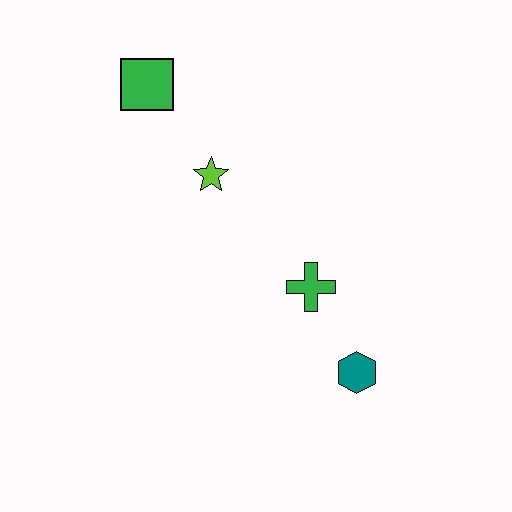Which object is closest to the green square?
The lime star is closest to the green square.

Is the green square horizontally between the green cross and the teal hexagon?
No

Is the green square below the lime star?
No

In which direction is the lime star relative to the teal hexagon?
The lime star is above the teal hexagon.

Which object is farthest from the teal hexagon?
The green square is farthest from the teal hexagon.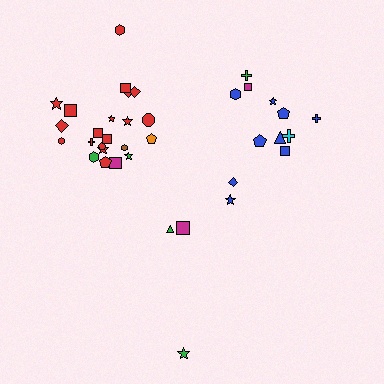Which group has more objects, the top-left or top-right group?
The top-left group.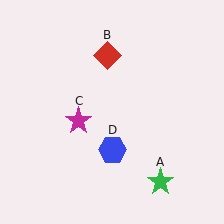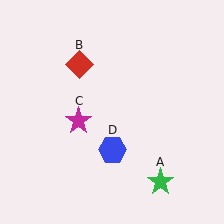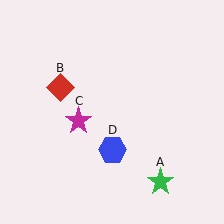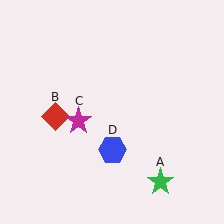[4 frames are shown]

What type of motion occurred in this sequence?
The red diamond (object B) rotated counterclockwise around the center of the scene.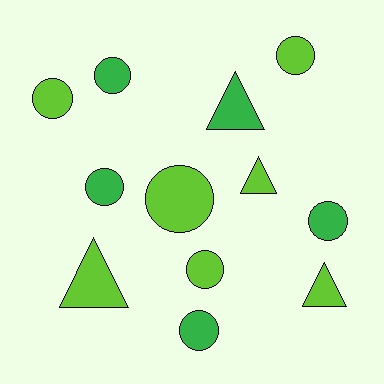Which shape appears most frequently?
Circle, with 8 objects.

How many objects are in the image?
There are 12 objects.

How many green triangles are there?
There is 1 green triangle.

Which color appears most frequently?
Lime, with 7 objects.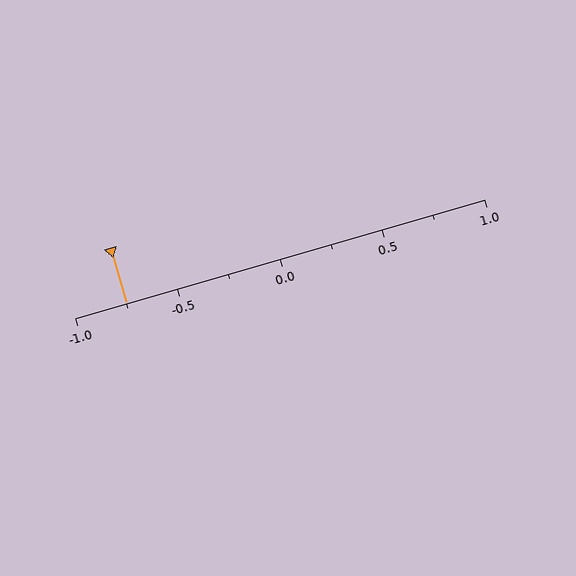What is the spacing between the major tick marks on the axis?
The major ticks are spaced 0.5 apart.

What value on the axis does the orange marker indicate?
The marker indicates approximately -0.75.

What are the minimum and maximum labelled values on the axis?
The axis runs from -1.0 to 1.0.